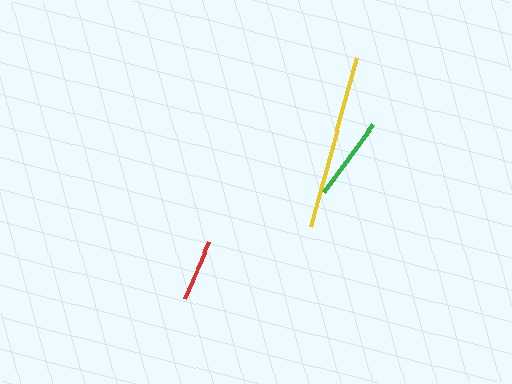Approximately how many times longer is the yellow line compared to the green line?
The yellow line is approximately 2.1 times the length of the green line.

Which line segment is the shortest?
The red line is the shortest at approximately 61 pixels.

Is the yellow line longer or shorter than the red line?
The yellow line is longer than the red line.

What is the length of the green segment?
The green segment is approximately 84 pixels long.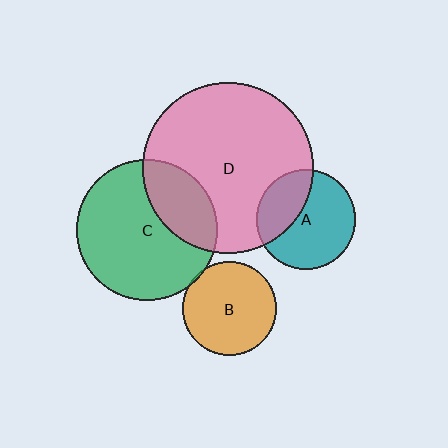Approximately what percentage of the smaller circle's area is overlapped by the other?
Approximately 30%.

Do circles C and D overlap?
Yes.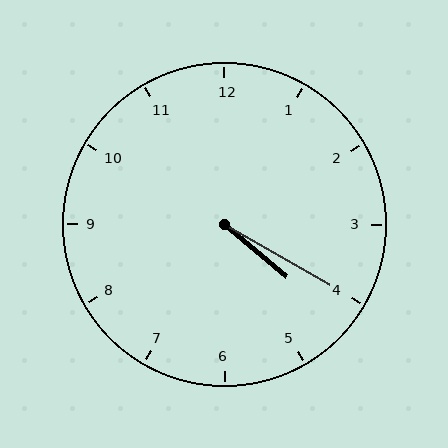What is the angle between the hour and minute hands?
Approximately 10 degrees.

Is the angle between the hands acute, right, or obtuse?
It is acute.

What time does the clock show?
4:20.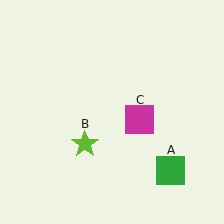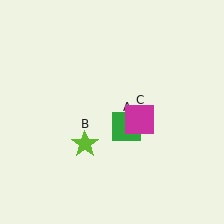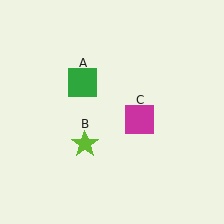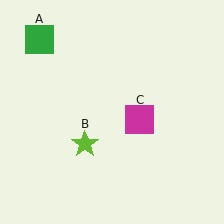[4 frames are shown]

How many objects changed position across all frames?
1 object changed position: green square (object A).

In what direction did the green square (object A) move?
The green square (object A) moved up and to the left.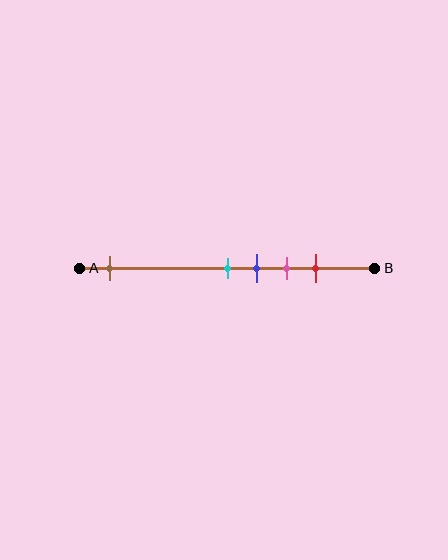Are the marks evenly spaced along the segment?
No, the marks are not evenly spaced.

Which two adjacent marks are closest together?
The cyan and blue marks are the closest adjacent pair.